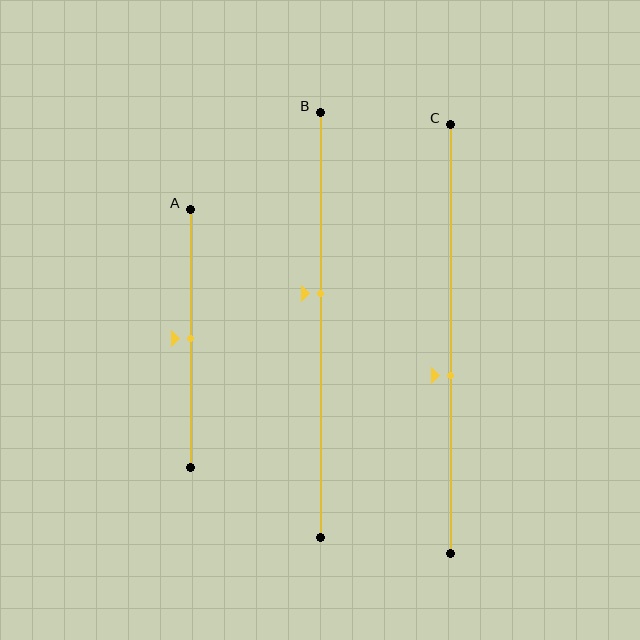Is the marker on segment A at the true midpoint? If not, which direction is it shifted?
Yes, the marker on segment A is at the true midpoint.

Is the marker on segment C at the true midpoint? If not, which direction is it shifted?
No, the marker on segment C is shifted downward by about 8% of the segment length.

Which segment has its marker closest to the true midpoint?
Segment A has its marker closest to the true midpoint.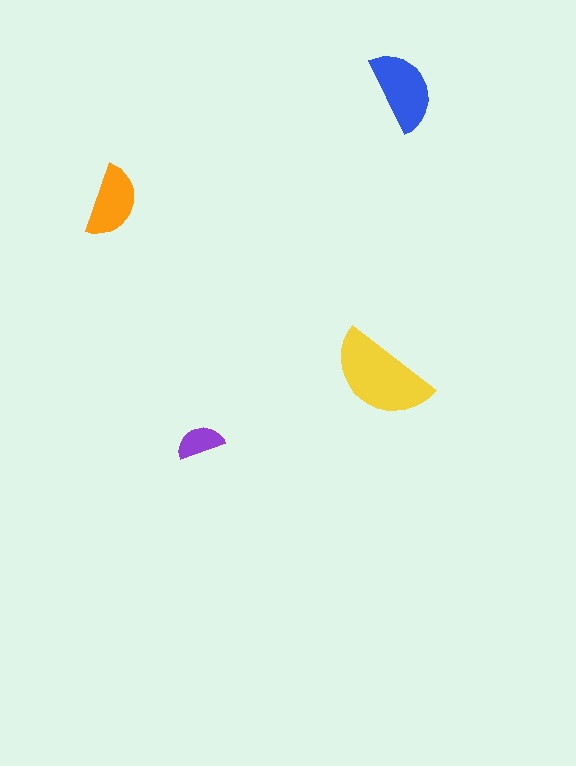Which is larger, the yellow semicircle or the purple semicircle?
The yellow one.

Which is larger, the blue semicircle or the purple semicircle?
The blue one.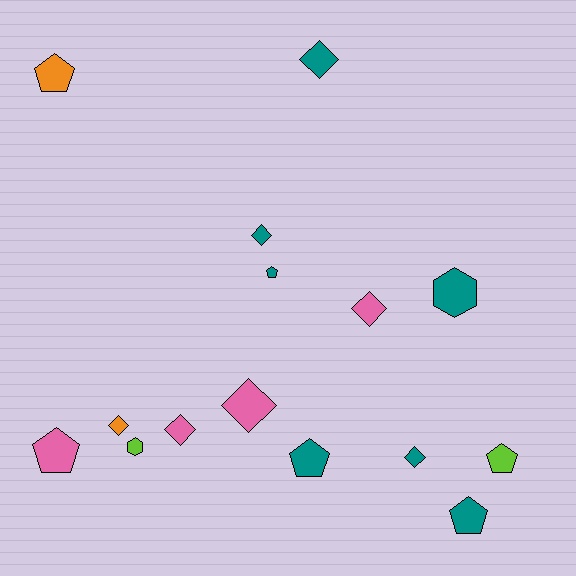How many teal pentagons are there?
There are 3 teal pentagons.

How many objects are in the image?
There are 15 objects.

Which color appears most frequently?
Teal, with 7 objects.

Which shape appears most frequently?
Diamond, with 7 objects.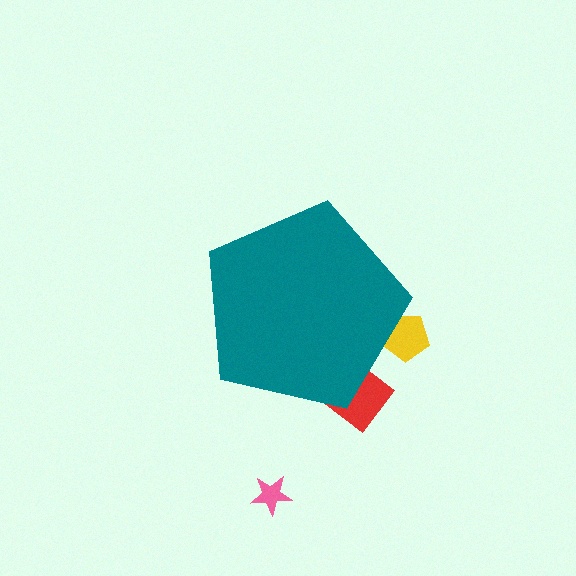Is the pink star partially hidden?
No, the pink star is fully visible.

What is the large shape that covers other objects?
A teal pentagon.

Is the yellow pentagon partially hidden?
Yes, the yellow pentagon is partially hidden behind the teal pentagon.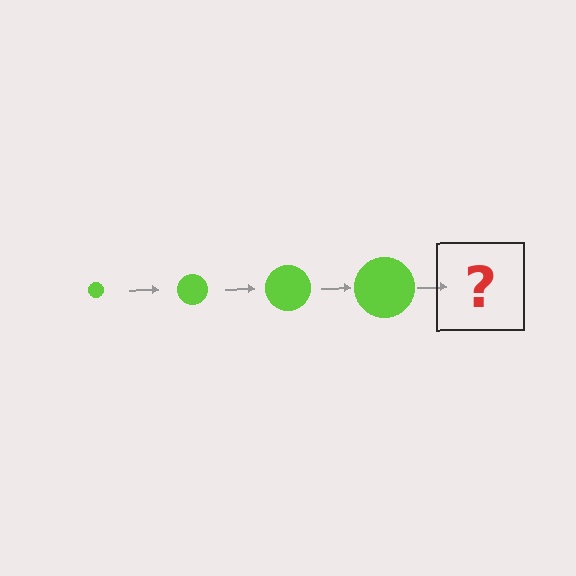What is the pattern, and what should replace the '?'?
The pattern is that the circle gets progressively larger each step. The '?' should be a lime circle, larger than the previous one.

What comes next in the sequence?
The next element should be a lime circle, larger than the previous one.